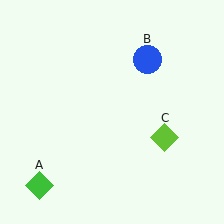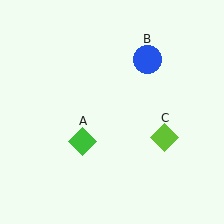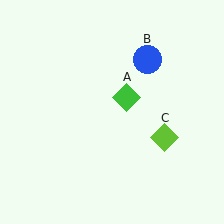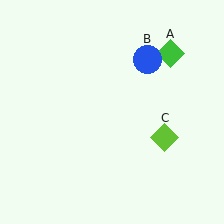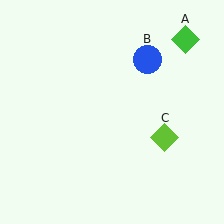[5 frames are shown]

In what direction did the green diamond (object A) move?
The green diamond (object A) moved up and to the right.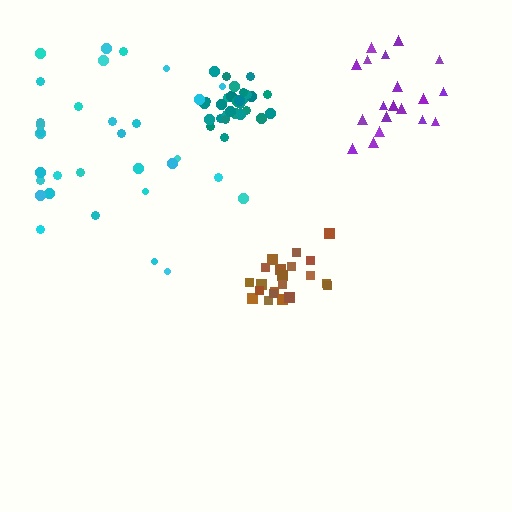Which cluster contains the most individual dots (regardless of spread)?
Cyan (33).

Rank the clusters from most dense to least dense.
teal, brown, purple, cyan.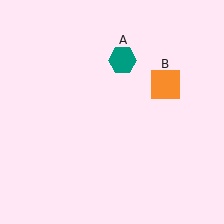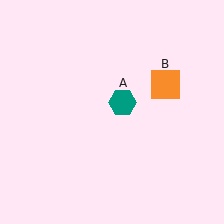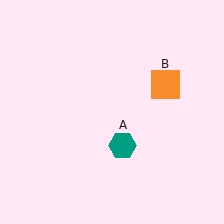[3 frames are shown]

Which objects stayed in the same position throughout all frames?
Orange square (object B) remained stationary.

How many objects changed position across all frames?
1 object changed position: teal hexagon (object A).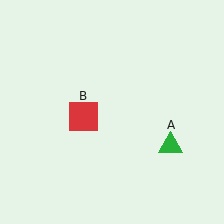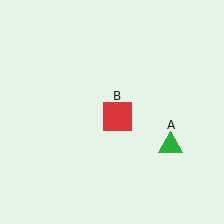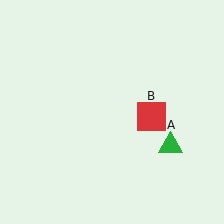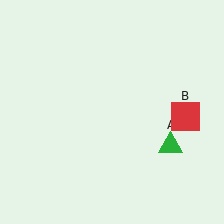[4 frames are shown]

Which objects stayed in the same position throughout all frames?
Green triangle (object A) remained stationary.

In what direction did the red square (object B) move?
The red square (object B) moved right.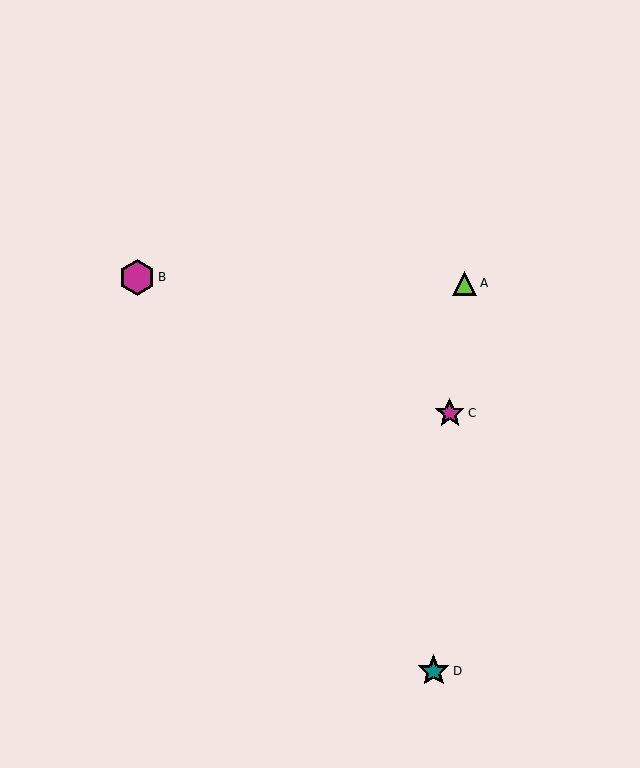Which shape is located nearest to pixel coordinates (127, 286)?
The magenta hexagon (labeled B) at (137, 277) is nearest to that location.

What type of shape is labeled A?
Shape A is a lime triangle.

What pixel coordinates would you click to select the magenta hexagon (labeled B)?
Click at (137, 277) to select the magenta hexagon B.